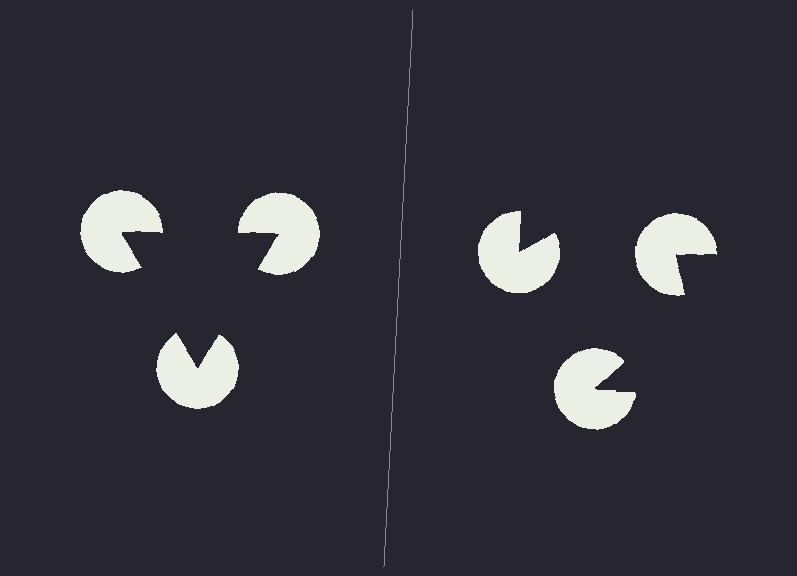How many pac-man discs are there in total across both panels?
6 — 3 on each side.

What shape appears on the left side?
An illusory triangle.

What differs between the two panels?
The pac-man discs are positioned identically on both sides; only the wedge orientations differ. On the left they align to a triangle; on the right they are misaligned.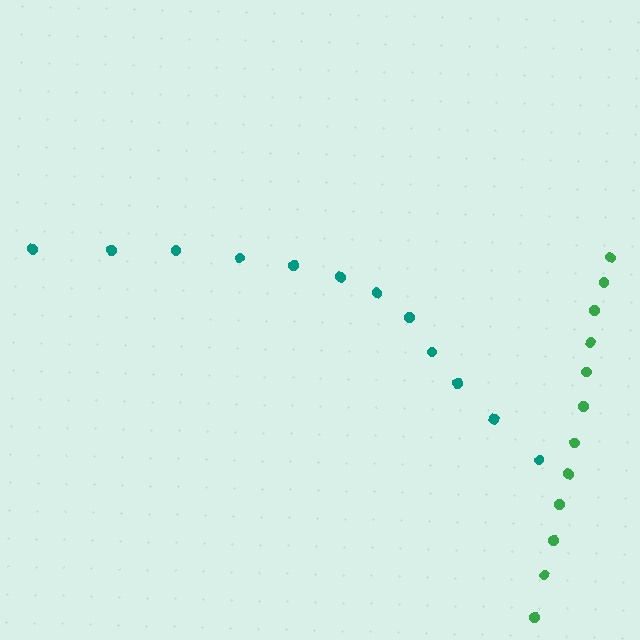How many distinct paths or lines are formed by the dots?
There are 2 distinct paths.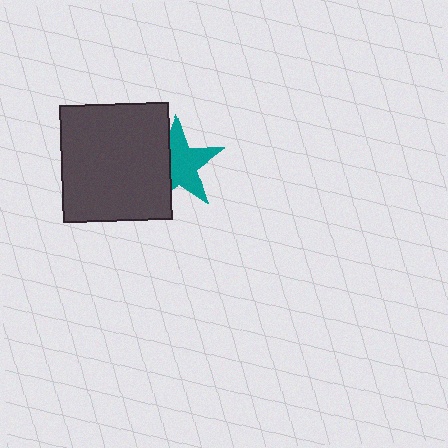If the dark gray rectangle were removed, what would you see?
You would see the complete teal star.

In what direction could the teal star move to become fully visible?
The teal star could move right. That would shift it out from behind the dark gray rectangle entirely.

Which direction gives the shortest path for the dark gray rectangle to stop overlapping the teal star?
Moving left gives the shortest separation.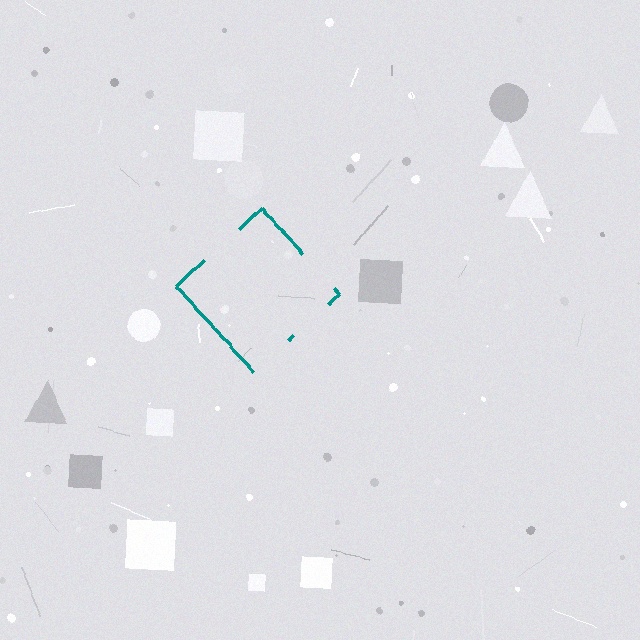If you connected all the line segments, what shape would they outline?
They would outline a diamond.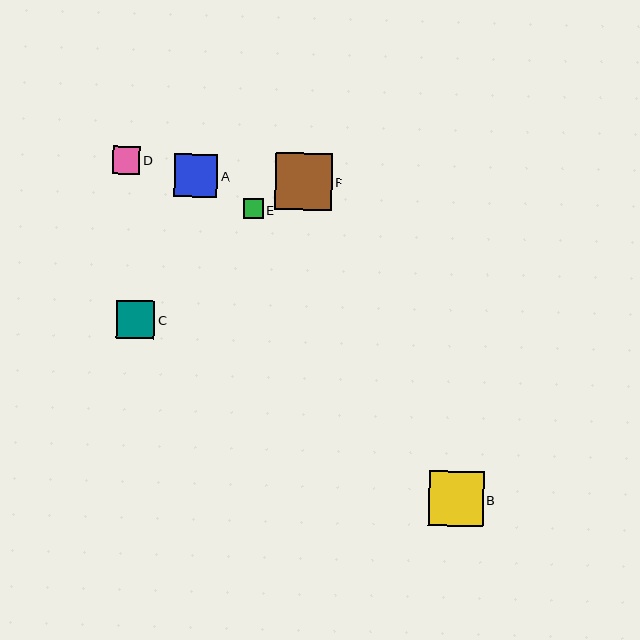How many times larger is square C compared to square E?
Square C is approximately 1.9 times the size of square E.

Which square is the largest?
Square F is the largest with a size of approximately 57 pixels.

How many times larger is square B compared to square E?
Square B is approximately 2.7 times the size of square E.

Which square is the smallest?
Square E is the smallest with a size of approximately 20 pixels.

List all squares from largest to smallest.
From largest to smallest: F, B, A, C, D, E.